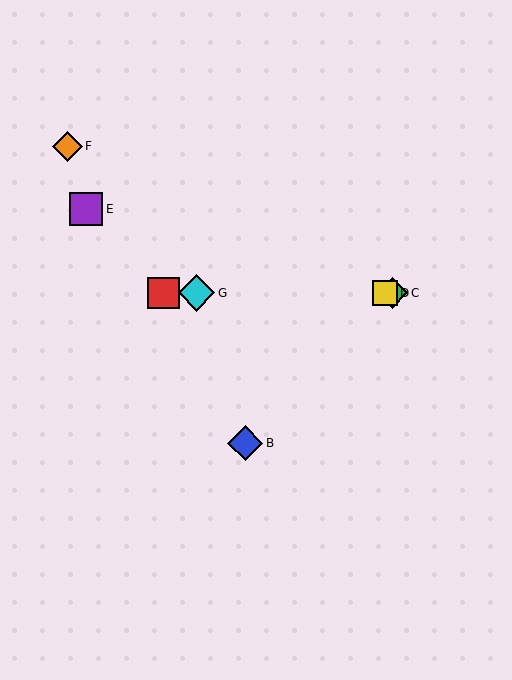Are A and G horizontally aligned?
Yes, both are at y≈293.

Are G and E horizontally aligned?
No, G is at y≈293 and E is at y≈209.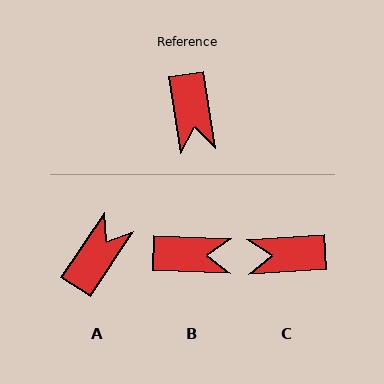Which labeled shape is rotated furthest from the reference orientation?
A, about 137 degrees away.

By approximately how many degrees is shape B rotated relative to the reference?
Approximately 78 degrees counter-clockwise.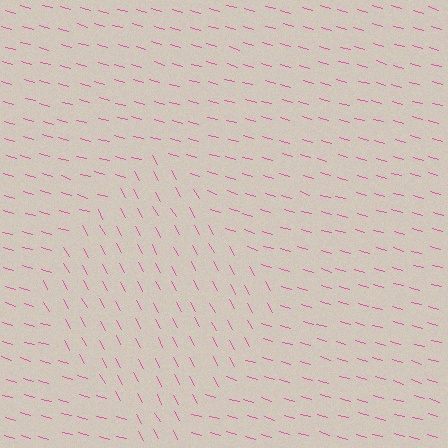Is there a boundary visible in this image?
Yes, there is a texture boundary formed by a change in line orientation.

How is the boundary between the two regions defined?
The boundary is defined purely by a change in line orientation (approximately 45 degrees difference). All lines are the same color and thickness.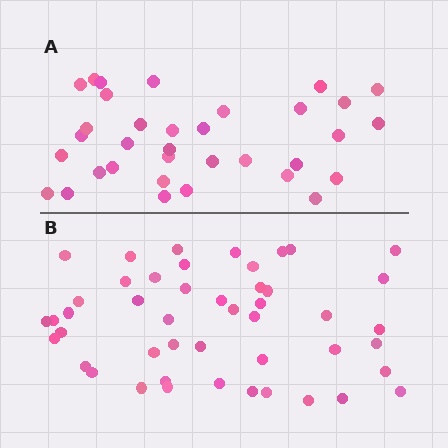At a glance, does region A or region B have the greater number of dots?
Region B (the bottom region) has more dots.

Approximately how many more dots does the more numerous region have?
Region B has approximately 15 more dots than region A.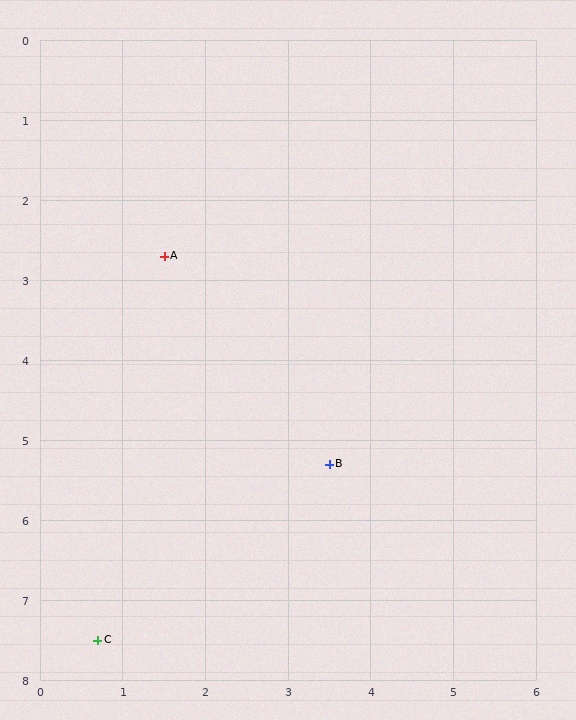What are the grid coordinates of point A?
Point A is at approximately (1.5, 2.7).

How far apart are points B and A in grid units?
Points B and A are about 3.3 grid units apart.